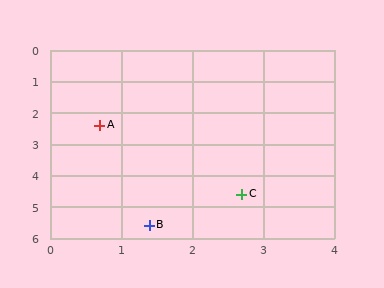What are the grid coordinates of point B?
Point B is at approximately (1.4, 5.6).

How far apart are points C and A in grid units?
Points C and A are about 3.0 grid units apart.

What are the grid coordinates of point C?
Point C is at approximately (2.7, 4.6).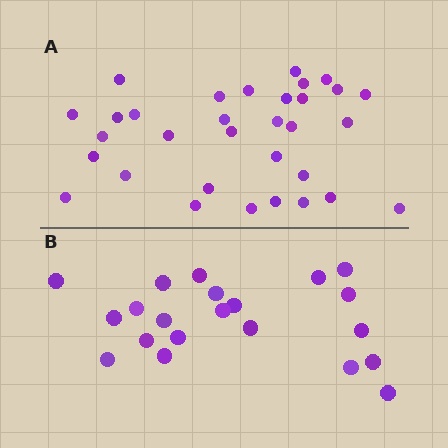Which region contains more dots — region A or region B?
Region A (the top region) has more dots.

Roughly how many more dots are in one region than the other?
Region A has roughly 12 or so more dots than region B.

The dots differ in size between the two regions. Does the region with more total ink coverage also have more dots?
No. Region B has more total ink coverage because its dots are larger, but region A actually contains more individual dots. Total area can be misleading — the number of items is what matters here.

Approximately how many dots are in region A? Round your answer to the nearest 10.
About 30 dots. (The exact count is 32, which rounds to 30.)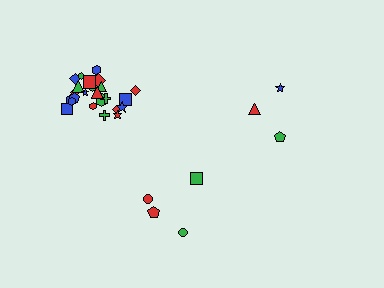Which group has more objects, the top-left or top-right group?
The top-left group.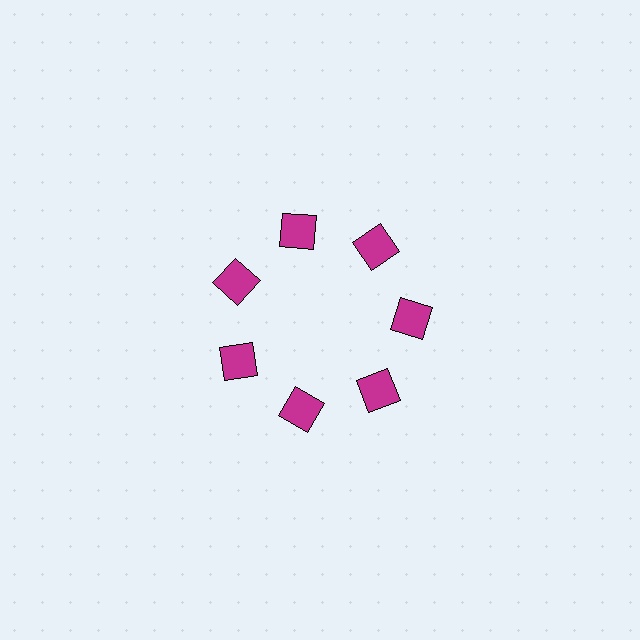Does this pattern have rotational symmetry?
Yes, this pattern has 7-fold rotational symmetry. It looks the same after rotating 51 degrees around the center.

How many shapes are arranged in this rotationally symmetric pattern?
There are 7 shapes, arranged in 7 groups of 1.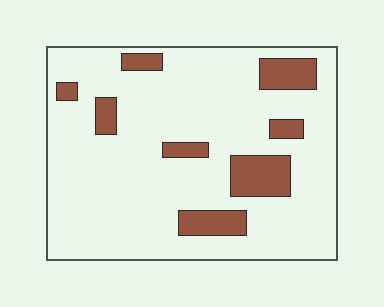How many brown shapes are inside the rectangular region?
8.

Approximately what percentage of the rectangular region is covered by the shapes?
Approximately 15%.